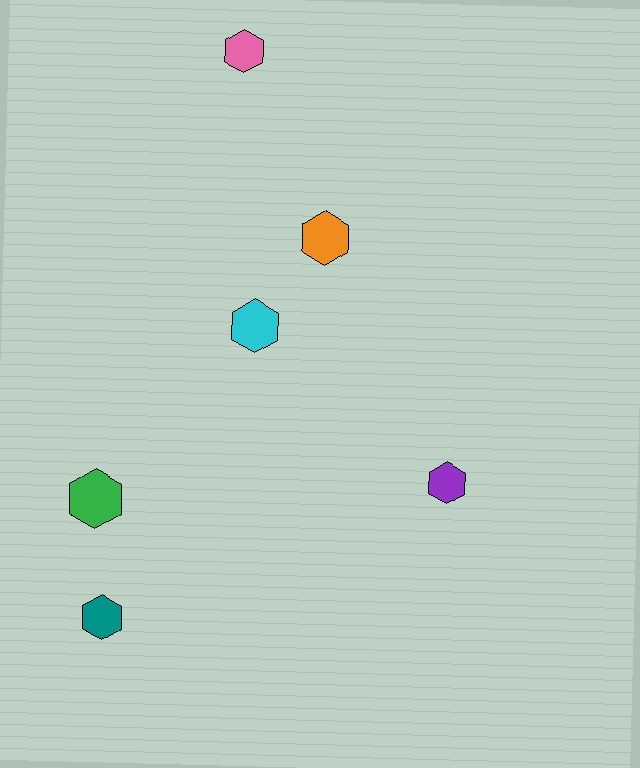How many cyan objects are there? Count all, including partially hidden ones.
There is 1 cyan object.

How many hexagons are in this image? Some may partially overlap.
There are 6 hexagons.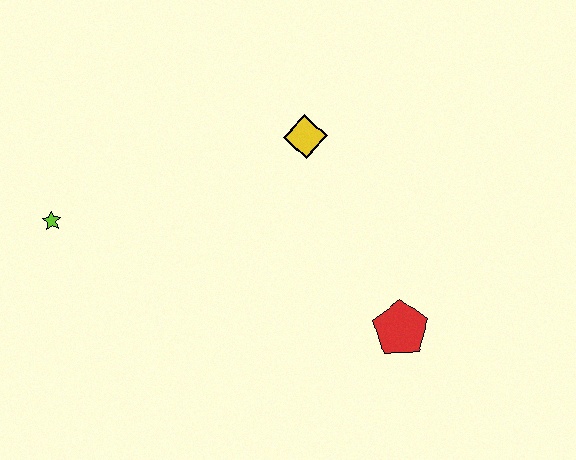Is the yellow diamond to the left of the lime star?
No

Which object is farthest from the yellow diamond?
The lime star is farthest from the yellow diamond.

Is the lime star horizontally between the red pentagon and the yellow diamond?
No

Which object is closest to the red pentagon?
The yellow diamond is closest to the red pentagon.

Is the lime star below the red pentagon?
No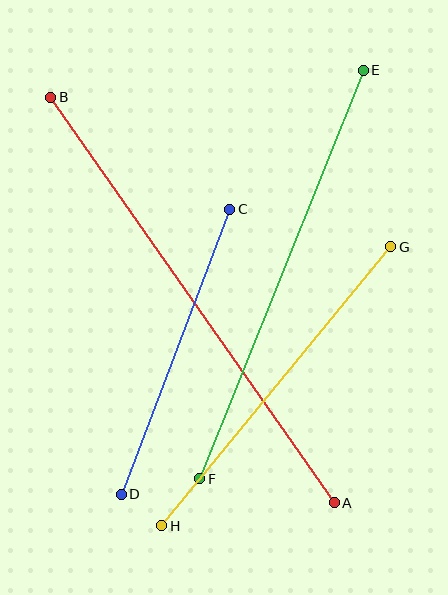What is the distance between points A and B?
The distance is approximately 495 pixels.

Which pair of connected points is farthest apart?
Points A and B are farthest apart.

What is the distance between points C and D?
The distance is approximately 305 pixels.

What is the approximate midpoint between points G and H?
The midpoint is at approximately (276, 386) pixels.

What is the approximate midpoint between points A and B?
The midpoint is at approximately (193, 300) pixels.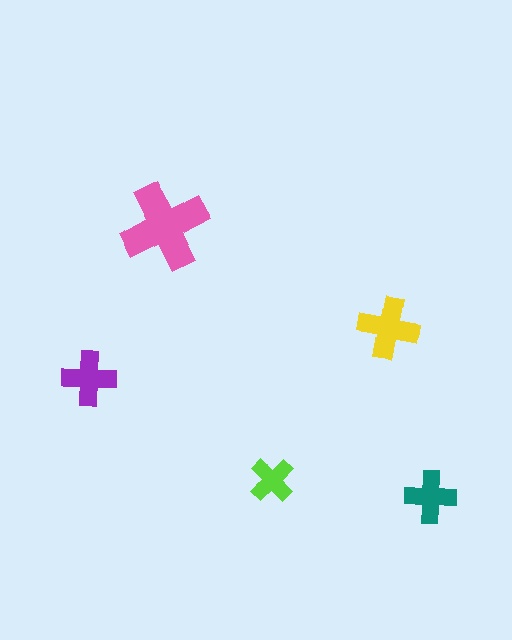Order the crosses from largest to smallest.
the pink one, the yellow one, the purple one, the teal one, the lime one.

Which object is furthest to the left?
The purple cross is leftmost.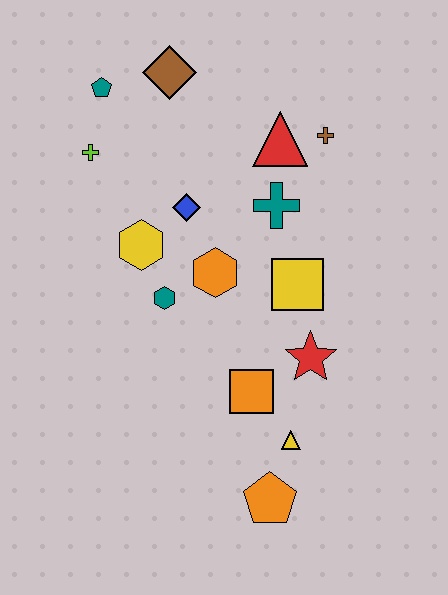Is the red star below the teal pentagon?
Yes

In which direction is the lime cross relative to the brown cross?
The lime cross is to the left of the brown cross.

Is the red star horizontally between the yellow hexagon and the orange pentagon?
No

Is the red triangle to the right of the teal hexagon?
Yes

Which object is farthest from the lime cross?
The orange pentagon is farthest from the lime cross.